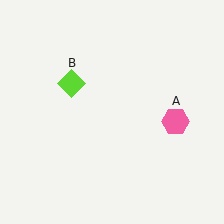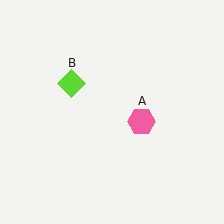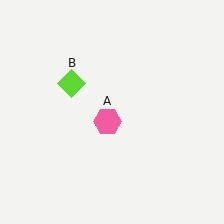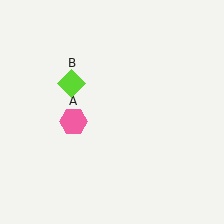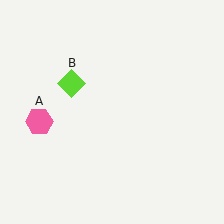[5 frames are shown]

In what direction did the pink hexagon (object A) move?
The pink hexagon (object A) moved left.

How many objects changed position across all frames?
1 object changed position: pink hexagon (object A).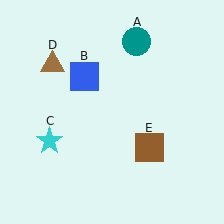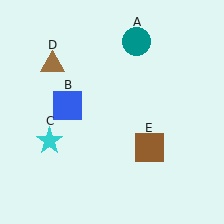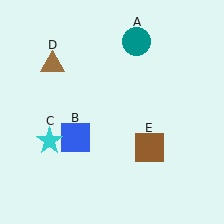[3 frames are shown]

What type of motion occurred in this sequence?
The blue square (object B) rotated counterclockwise around the center of the scene.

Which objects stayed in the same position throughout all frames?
Teal circle (object A) and cyan star (object C) and brown triangle (object D) and brown square (object E) remained stationary.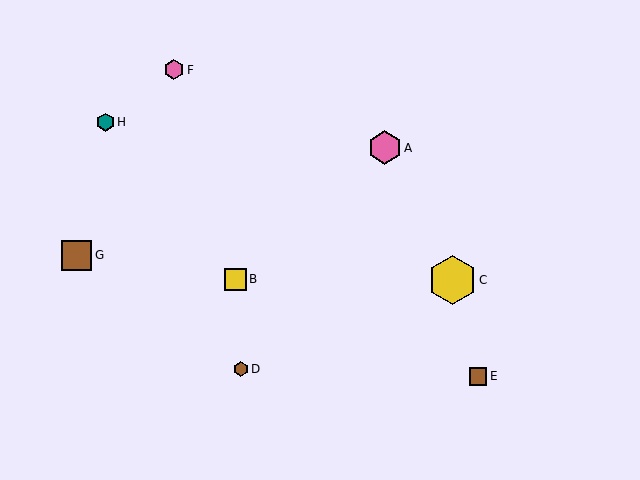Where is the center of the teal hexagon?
The center of the teal hexagon is at (105, 122).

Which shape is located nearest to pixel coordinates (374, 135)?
The pink hexagon (labeled A) at (385, 148) is nearest to that location.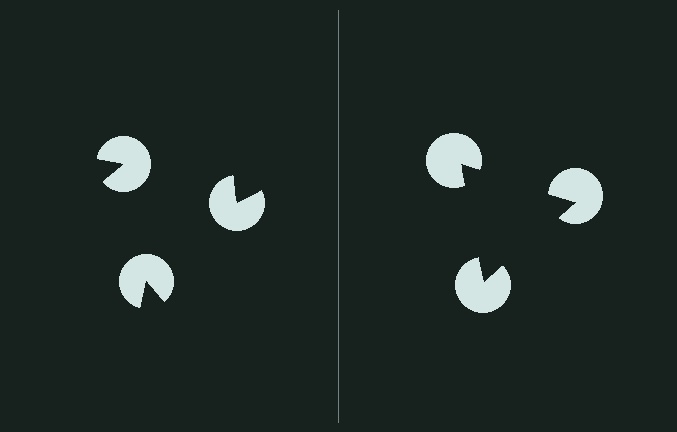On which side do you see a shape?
An illusory triangle appears on the right side. On the left side the wedge cuts are rotated, so no coherent shape forms.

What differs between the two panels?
The pac-man discs are positioned identically on both sides; only the wedge orientations differ. On the right they align to a triangle; on the left they are misaligned.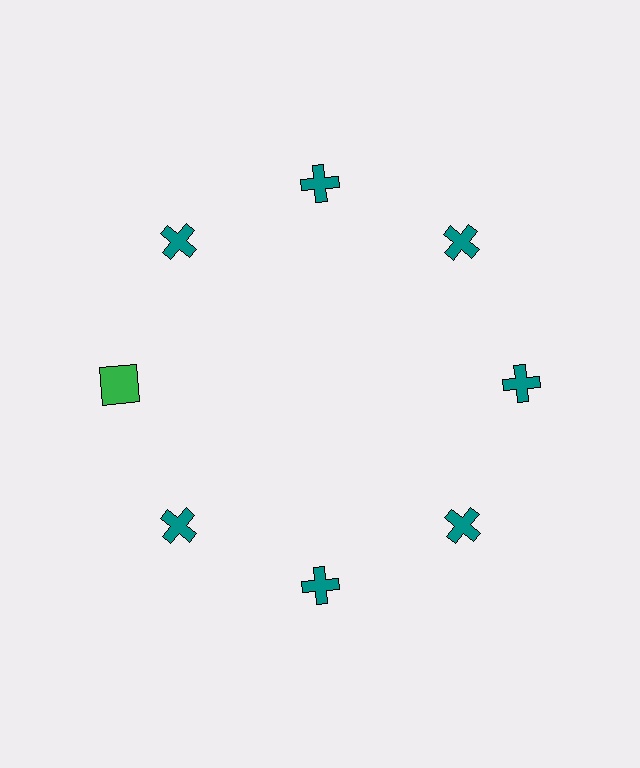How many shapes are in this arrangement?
There are 8 shapes arranged in a ring pattern.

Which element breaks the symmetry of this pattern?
The green square at roughly the 9 o'clock position breaks the symmetry. All other shapes are teal crosses.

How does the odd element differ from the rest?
It differs in both color (green instead of teal) and shape (square instead of cross).